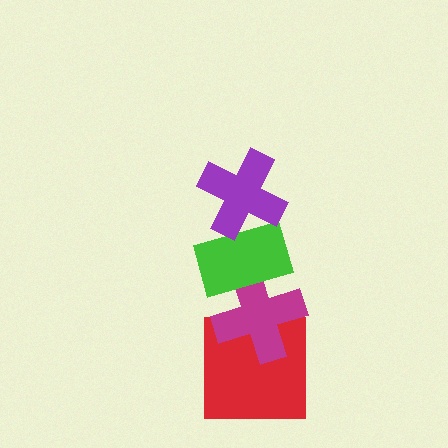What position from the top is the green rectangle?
The green rectangle is 2nd from the top.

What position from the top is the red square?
The red square is 4th from the top.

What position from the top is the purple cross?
The purple cross is 1st from the top.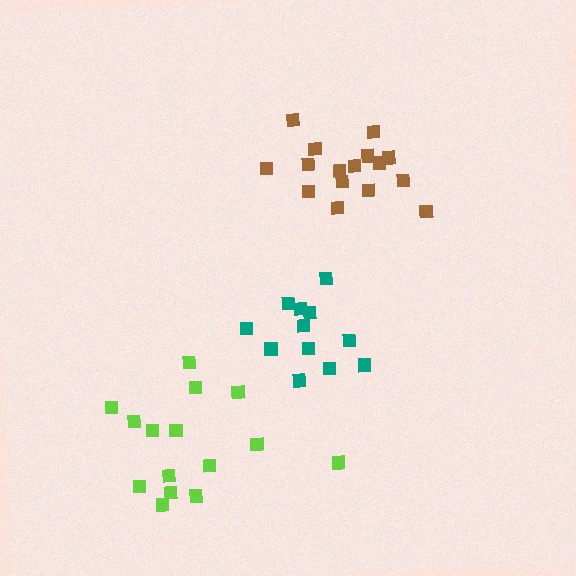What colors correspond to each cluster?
The clusters are colored: lime, brown, teal.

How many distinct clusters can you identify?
There are 3 distinct clusters.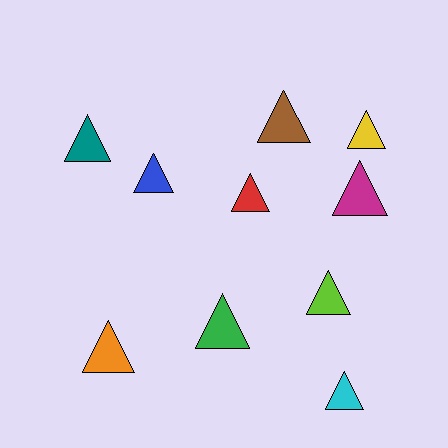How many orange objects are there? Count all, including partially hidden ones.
There is 1 orange object.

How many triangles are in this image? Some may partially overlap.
There are 10 triangles.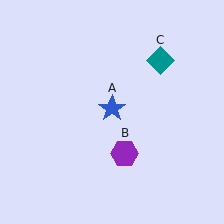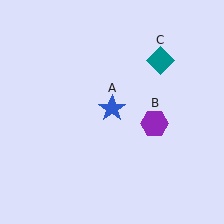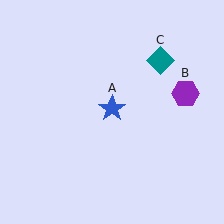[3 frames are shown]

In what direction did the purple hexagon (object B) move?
The purple hexagon (object B) moved up and to the right.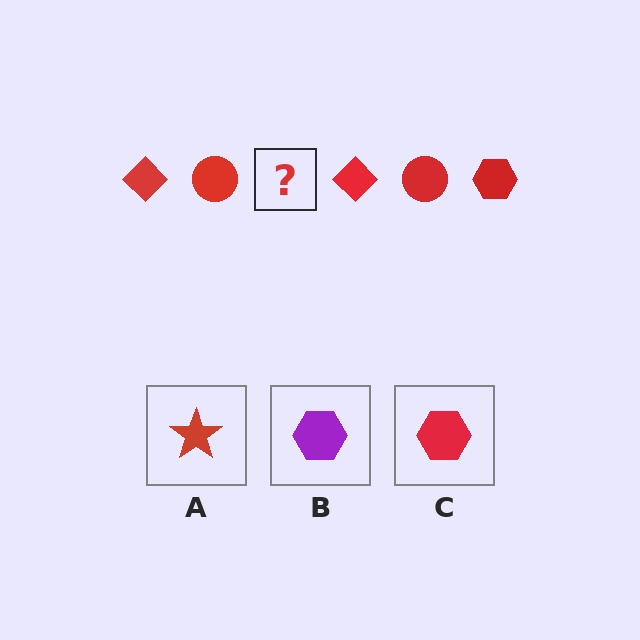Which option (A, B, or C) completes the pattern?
C.